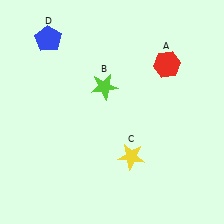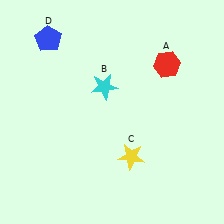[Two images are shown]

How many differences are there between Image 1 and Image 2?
There is 1 difference between the two images.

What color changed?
The star (B) changed from lime in Image 1 to cyan in Image 2.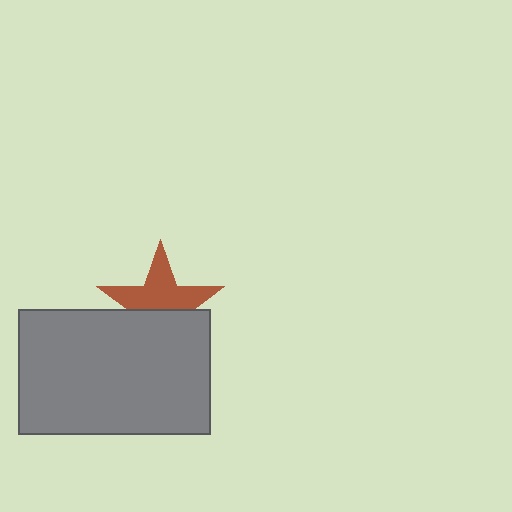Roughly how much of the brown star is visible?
About half of it is visible (roughly 57%).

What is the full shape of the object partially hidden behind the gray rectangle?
The partially hidden object is a brown star.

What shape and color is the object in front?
The object in front is a gray rectangle.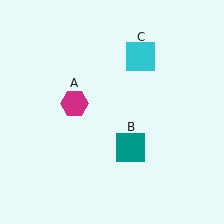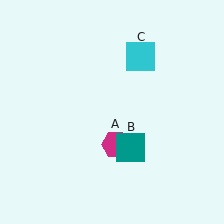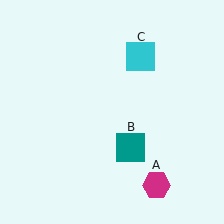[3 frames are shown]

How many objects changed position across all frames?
1 object changed position: magenta hexagon (object A).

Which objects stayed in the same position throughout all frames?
Teal square (object B) and cyan square (object C) remained stationary.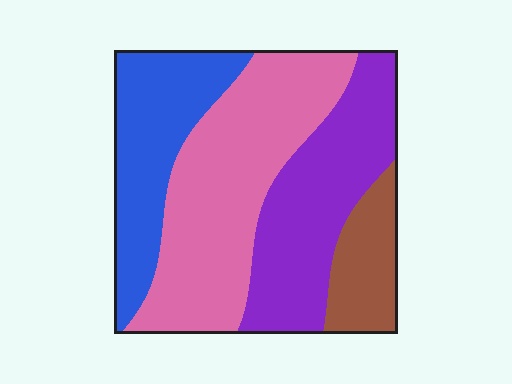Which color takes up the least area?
Brown, at roughly 10%.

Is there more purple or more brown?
Purple.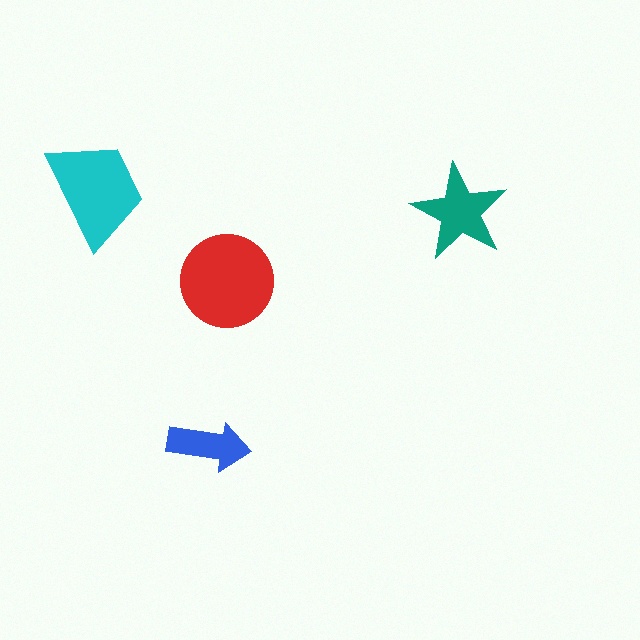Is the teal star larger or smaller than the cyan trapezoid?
Smaller.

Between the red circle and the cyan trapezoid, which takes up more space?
The red circle.